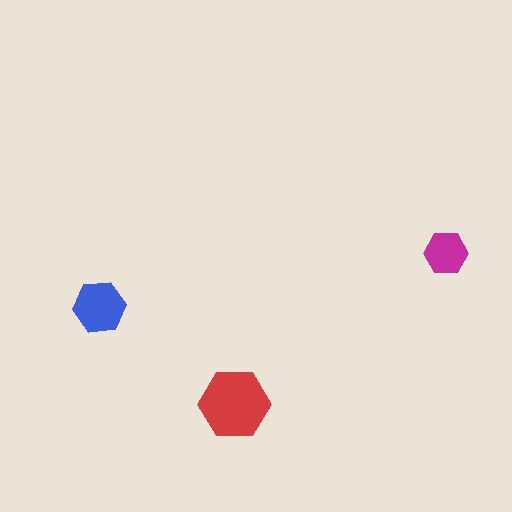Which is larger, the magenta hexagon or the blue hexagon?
The blue one.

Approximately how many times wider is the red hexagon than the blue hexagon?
About 1.5 times wider.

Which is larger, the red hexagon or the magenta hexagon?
The red one.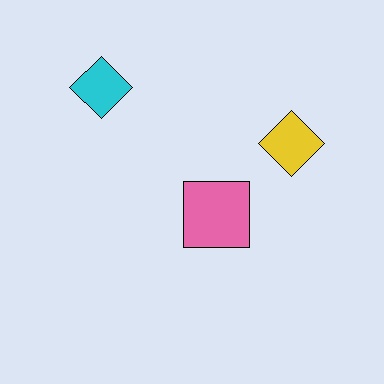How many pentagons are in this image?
There are no pentagons.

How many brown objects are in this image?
There are no brown objects.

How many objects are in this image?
There are 3 objects.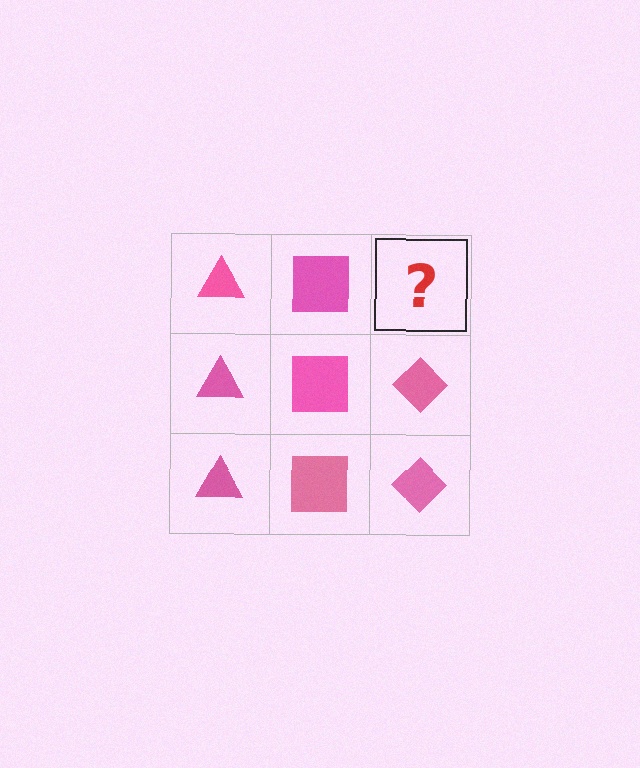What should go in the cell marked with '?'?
The missing cell should contain a pink diamond.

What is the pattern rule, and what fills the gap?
The rule is that each column has a consistent shape. The gap should be filled with a pink diamond.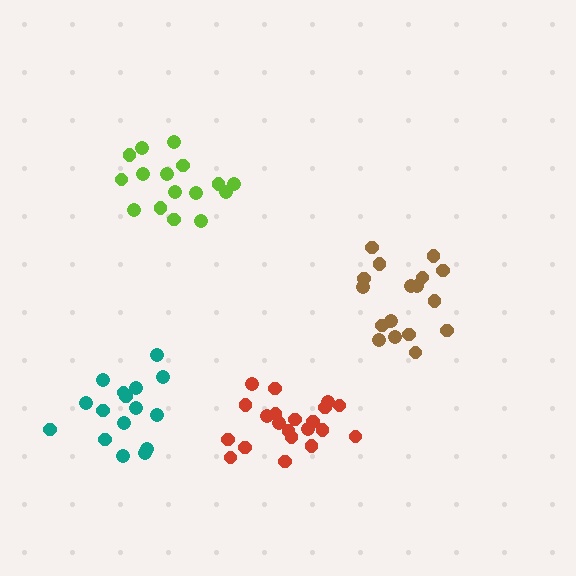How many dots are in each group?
Group 1: 17 dots, Group 2: 21 dots, Group 3: 16 dots, Group 4: 16 dots (70 total).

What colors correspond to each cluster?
The clusters are colored: brown, red, lime, teal.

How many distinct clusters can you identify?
There are 4 distinct clusters.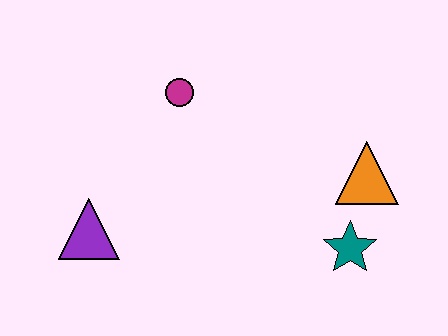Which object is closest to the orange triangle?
The teal star is closest to the orange triangle.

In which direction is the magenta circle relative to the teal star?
The magenta circle is to the left of the teal star.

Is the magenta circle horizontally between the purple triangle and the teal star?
Yes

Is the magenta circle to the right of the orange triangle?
No